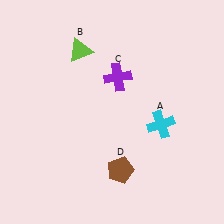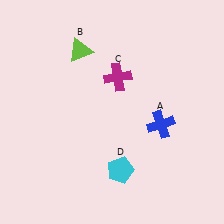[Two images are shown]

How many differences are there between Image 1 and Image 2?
There are 3 differences between the two images.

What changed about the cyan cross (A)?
In Image 1, A is cyan. In Image 2, it changed to blue.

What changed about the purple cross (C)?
In Image 1, C is purple. In Image 2, it changed to magenta.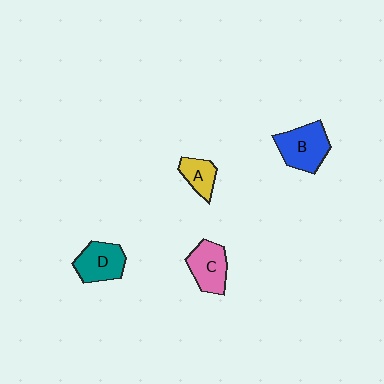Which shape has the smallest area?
Shape A (yellow).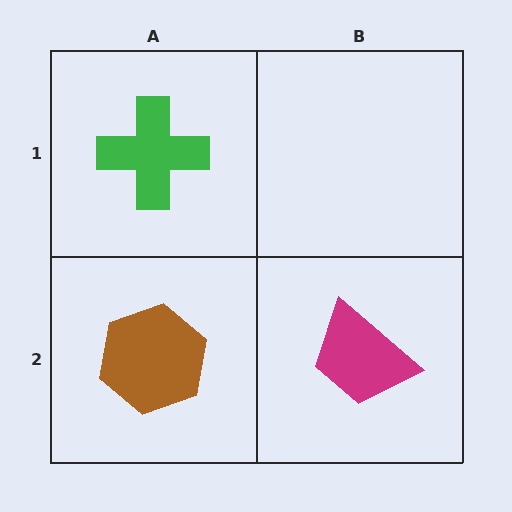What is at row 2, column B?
A magenta trapezoid.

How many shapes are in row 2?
2 shapes.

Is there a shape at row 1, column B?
No, that cell is empty.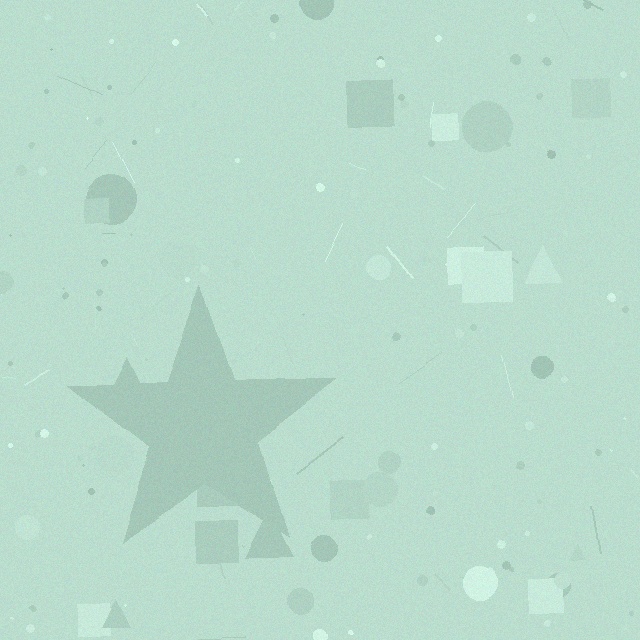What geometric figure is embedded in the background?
A star is embedded in the background.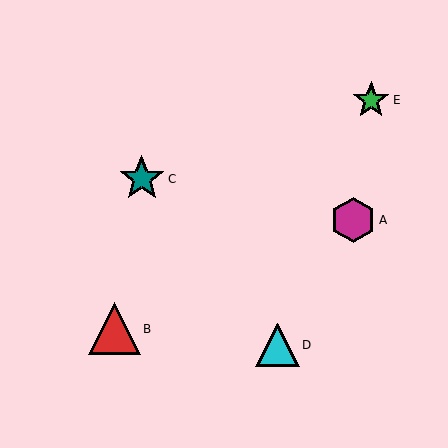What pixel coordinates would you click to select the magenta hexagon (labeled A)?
Click at (353, 220) to select the magenta hexagon A.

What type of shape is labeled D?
Shape D is a cyan triangle.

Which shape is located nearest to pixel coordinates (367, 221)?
The magenta hexagon (labeled A) at (353, 220) is nearest to that location.